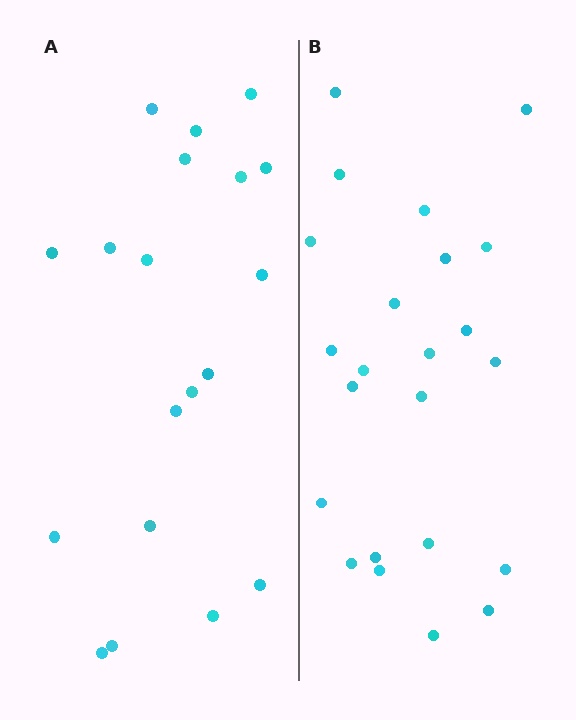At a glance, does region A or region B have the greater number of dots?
Region B (the right region) has more dots.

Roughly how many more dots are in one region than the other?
Region B has about 4 more dots than region A.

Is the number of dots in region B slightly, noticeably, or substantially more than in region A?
Region B has only slightly more — the two regions are fairly close. The ratio is roughly 1.2 to 1.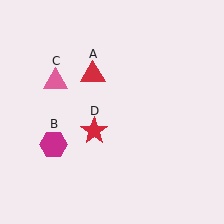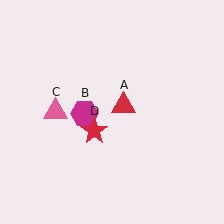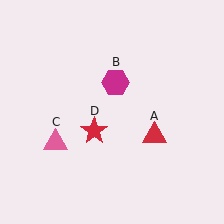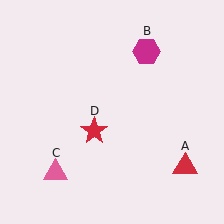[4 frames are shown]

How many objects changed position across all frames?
3 objects changed position: red triangle (object A), magenta hexagon (object B), pink triangle (object C).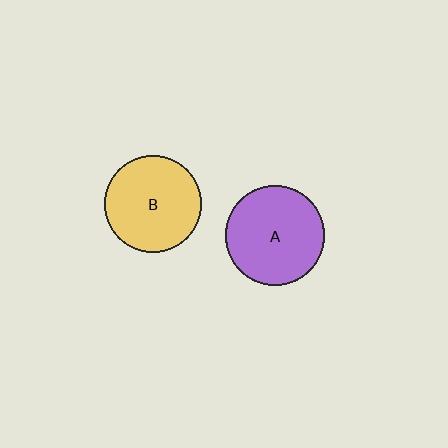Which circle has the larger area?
Circle A (purple).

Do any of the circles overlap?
No, none of the circles overlap.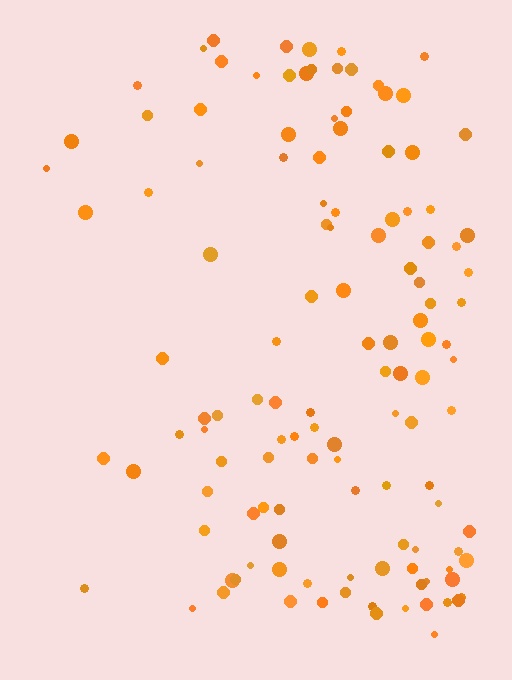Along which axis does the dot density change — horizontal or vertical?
Horizontal.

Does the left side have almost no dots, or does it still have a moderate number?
Still a moderate number, just noticeably fewer than the right.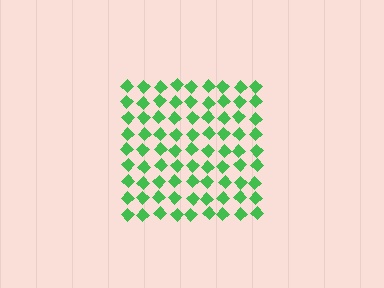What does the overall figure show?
The overall figure shows a square.